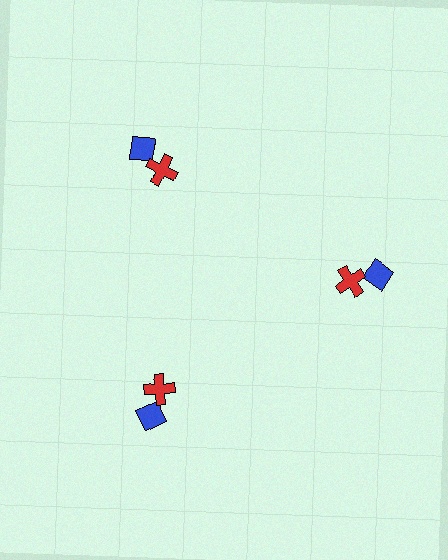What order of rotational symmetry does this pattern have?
This pattern has 3-fold rotational symmetry.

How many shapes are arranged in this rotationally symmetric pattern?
There are 6 shapes, arranged in 3 groups of 2.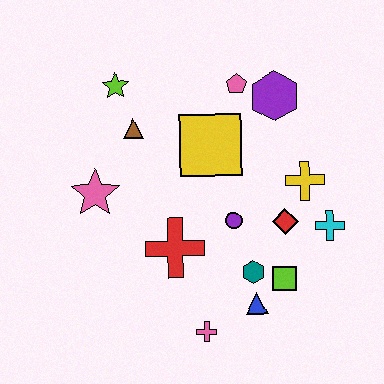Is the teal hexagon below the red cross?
Yes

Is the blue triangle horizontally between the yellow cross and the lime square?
No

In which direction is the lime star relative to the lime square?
The lime star is above the lime square.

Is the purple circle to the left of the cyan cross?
Yes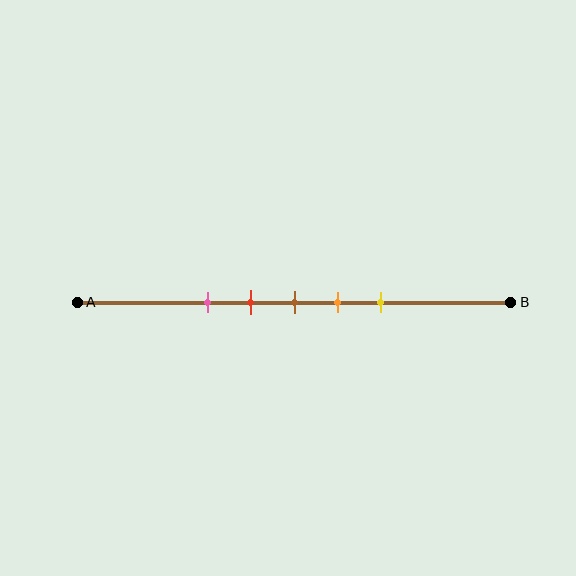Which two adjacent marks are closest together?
The red and brown marks are the closest adjacent pair.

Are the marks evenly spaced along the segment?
Yes, the marks are approximately evenly spaced.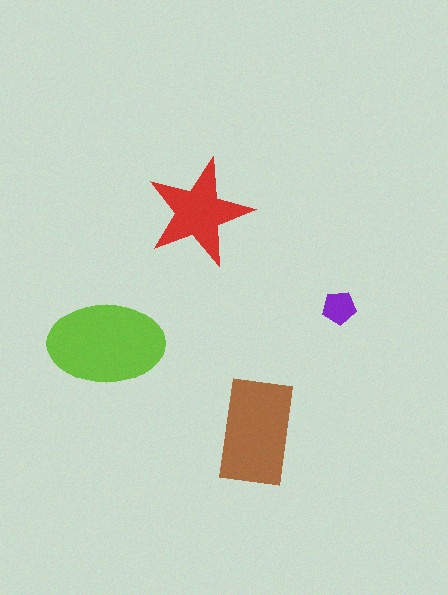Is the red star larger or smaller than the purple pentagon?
Larger.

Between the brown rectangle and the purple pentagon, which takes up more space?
The brown rectangle.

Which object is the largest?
The lime ellipse.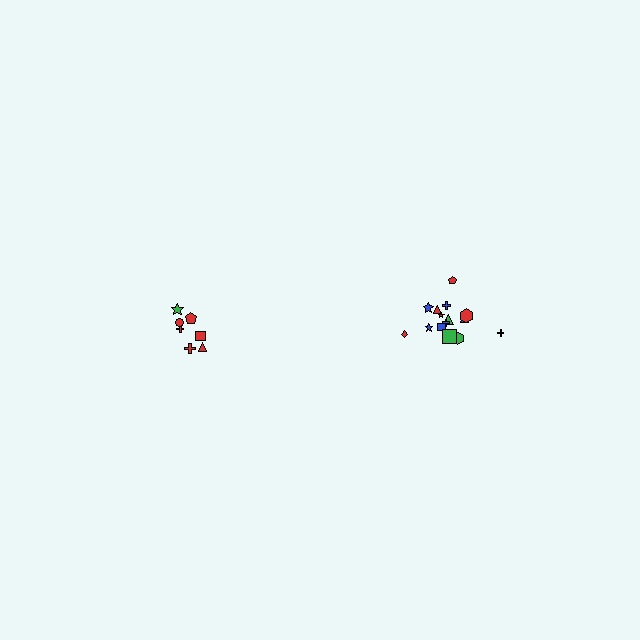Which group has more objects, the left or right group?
The right group.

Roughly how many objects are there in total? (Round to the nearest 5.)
Roughly 20 objects in total.